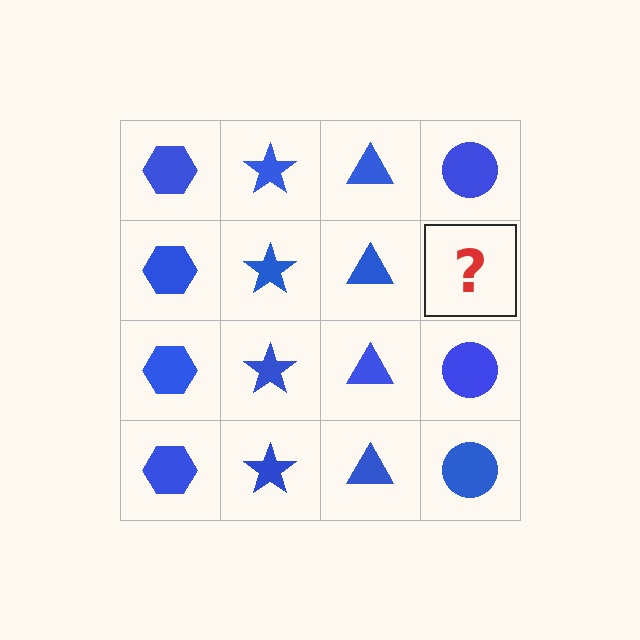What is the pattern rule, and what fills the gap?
The rule is that each column has a consistent shape. The gap should be filled with a blue circle.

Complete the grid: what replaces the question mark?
The question mark should be replaced with a blue circle.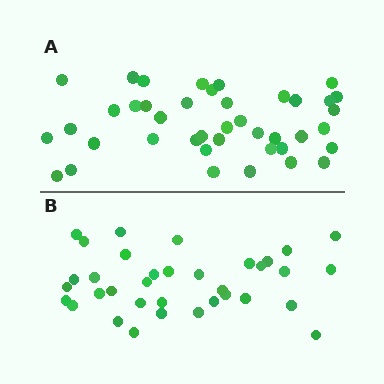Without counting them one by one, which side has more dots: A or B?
Region A (the top region) has more dots.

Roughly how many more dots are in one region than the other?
Region A has about 6 more dots than region B.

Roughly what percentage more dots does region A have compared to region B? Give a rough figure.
About 15% more.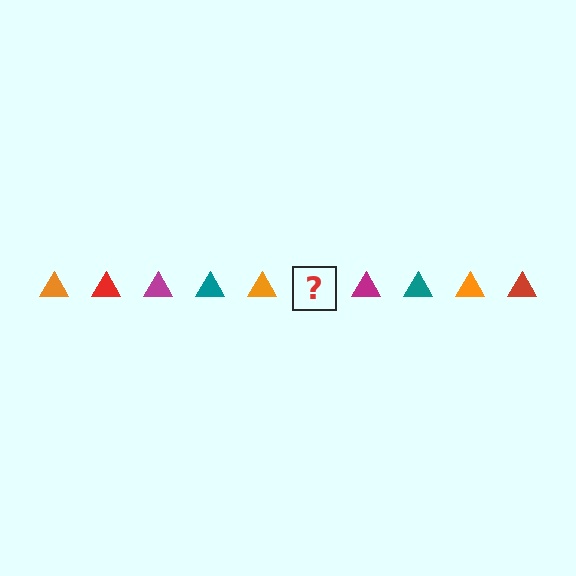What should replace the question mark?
The question mark should be replaced with a red triangle.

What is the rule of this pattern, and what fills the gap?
The rule is that the pattern cycles through orange, red, magenta, teal triangles. The gap should be filled with a red triangle.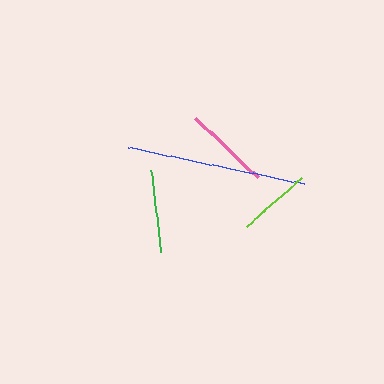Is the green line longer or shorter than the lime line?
The green line is longer than the lime line.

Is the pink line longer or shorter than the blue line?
The blue line is longer than the pink line.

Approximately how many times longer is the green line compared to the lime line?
The green line is approximately 1.1 times the length of the lime line.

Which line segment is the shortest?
The lime line is the shortest at approximately 73 pixels.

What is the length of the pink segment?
The pink segment is approximately 86 pixels long.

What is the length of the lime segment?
The lime segment is approximately 73 pixels long.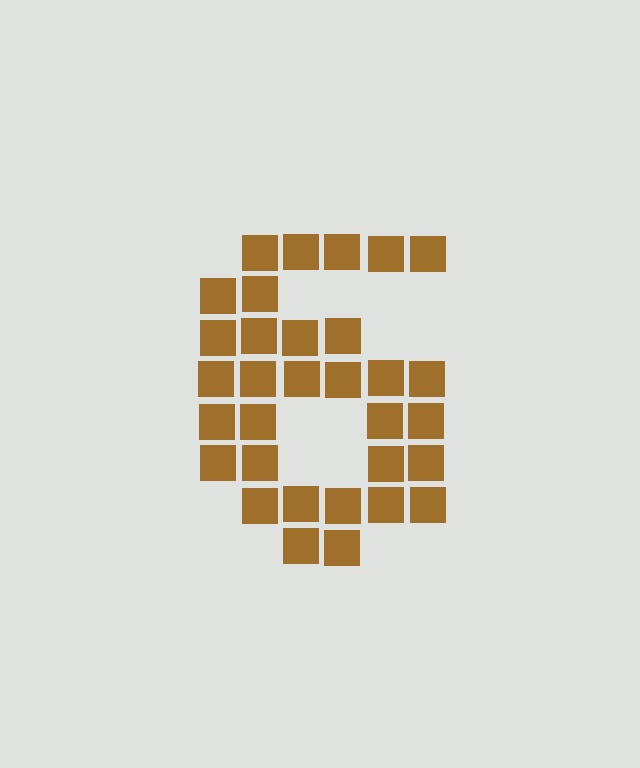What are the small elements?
The small elements are squares.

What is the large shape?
The large shape is the digit 6.